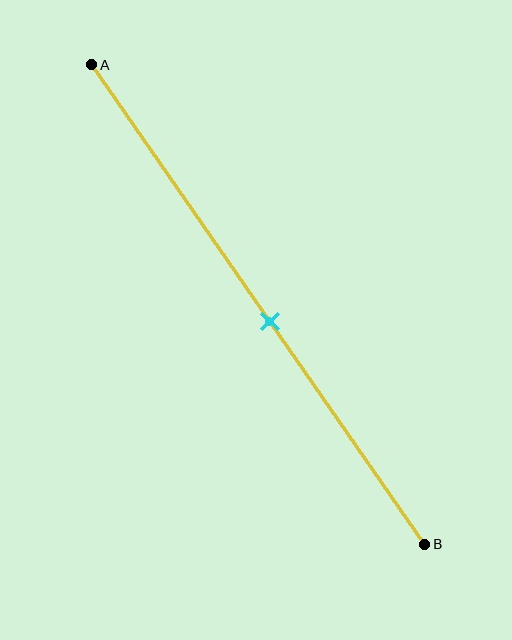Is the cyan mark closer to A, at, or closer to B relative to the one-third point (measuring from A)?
The cyan mark is closer to point B than the one-third point of segment AB.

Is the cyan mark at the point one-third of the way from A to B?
No, the mark is at about 55% from A, not at the 33% one-third point.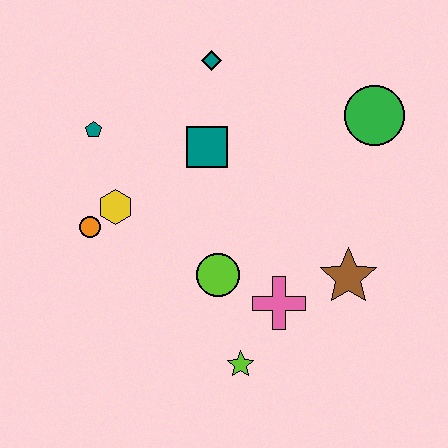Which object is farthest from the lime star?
The teal diamond is farthest from the lime star.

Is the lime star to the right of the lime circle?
Yes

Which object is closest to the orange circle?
The yellow hexagon is closest to the orange circle.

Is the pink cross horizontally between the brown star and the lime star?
Yes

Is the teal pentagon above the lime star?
Yes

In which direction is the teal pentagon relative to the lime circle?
The teal pentagon is above the lime circle.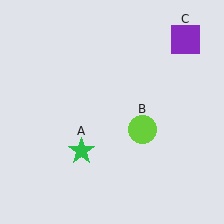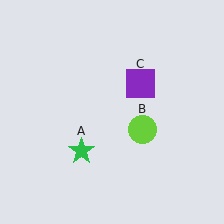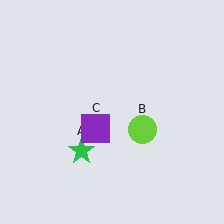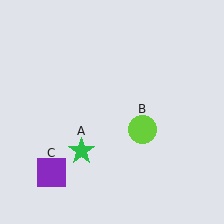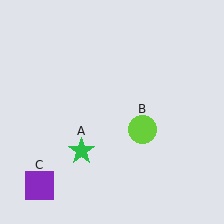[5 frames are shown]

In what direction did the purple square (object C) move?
The purple square (object C) moved down and to the left.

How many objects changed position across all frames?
1 object changed position: purple square (object C).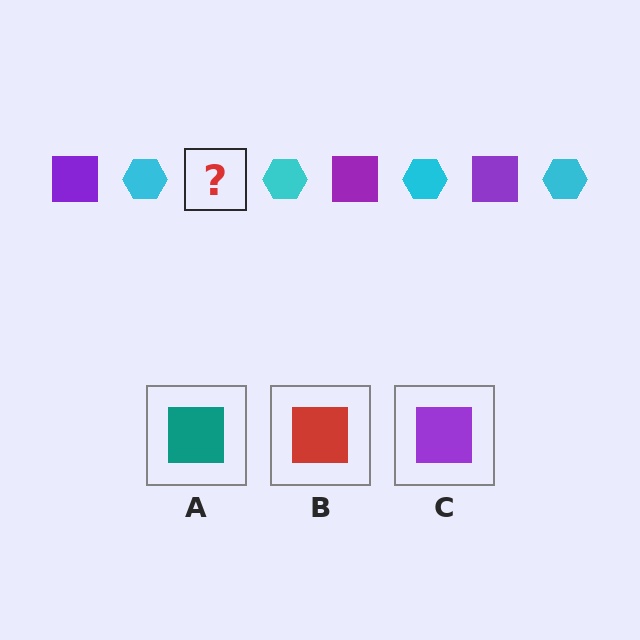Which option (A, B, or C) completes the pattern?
C.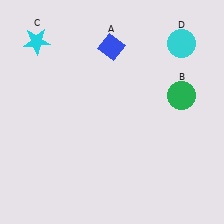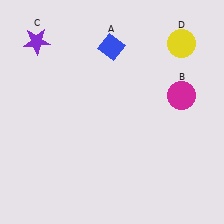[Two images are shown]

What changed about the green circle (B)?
In Image 1, B is green. In Image 2, it changed to magenta.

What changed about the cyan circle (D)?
In Image 1, D is cyan. In Image 2, it changed to yellow.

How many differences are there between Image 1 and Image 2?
There are 3 differences between the two images.